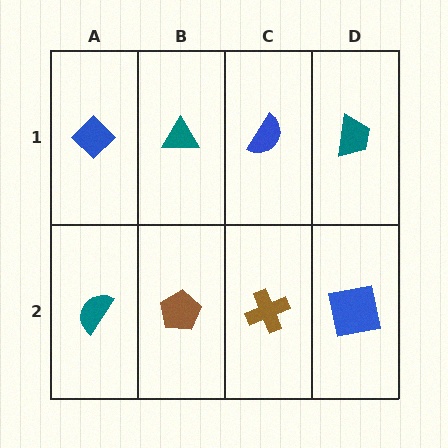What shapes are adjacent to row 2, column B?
A teal triangle (row 1, column B), a teal semicircle (row 2, column A), a brown cross (row 2, column C).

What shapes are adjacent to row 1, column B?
A brown pentagon (row 2, column B), a blue diamond (row 1, column A), a blue semicircle (row 1, column C).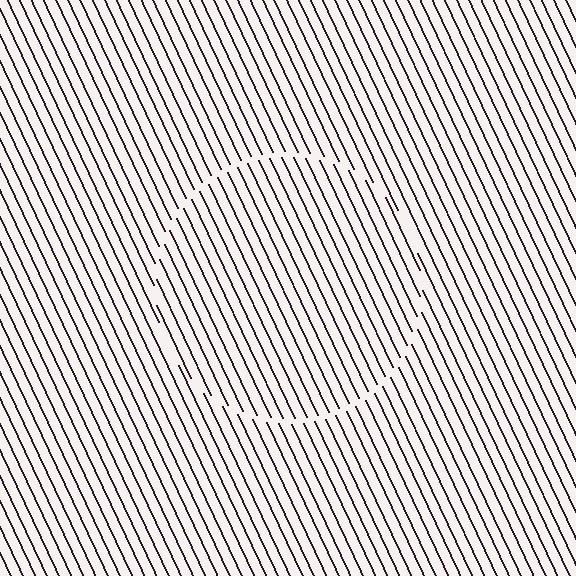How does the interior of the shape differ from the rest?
The interior of the shape contains the same grating, shifted by half a period — the contour is defined by the phase discontinuity where line-ends from the inner and outer gratings abut.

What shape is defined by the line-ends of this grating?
An illusory circle. The interior of the shape contains the same grating, shifted by half a period — the contour is defined by the phase discontinuity where line-ends from the inner and outer gratings abut.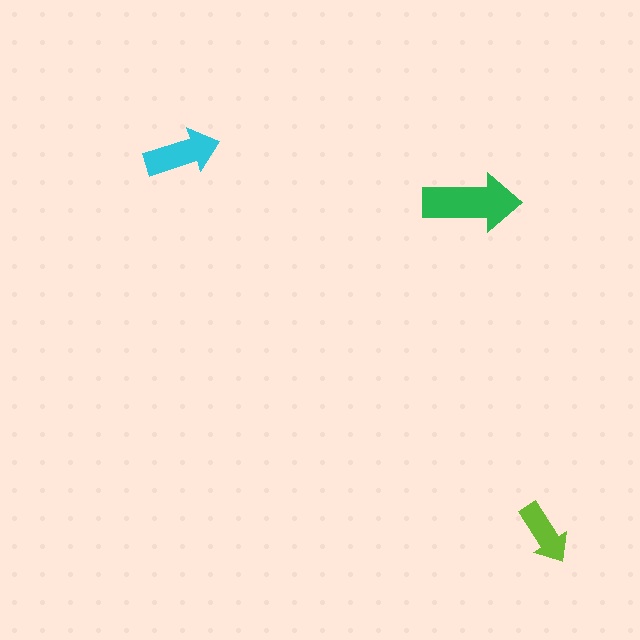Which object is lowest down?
The lime arrow is bottommost.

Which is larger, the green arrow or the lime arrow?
The green one.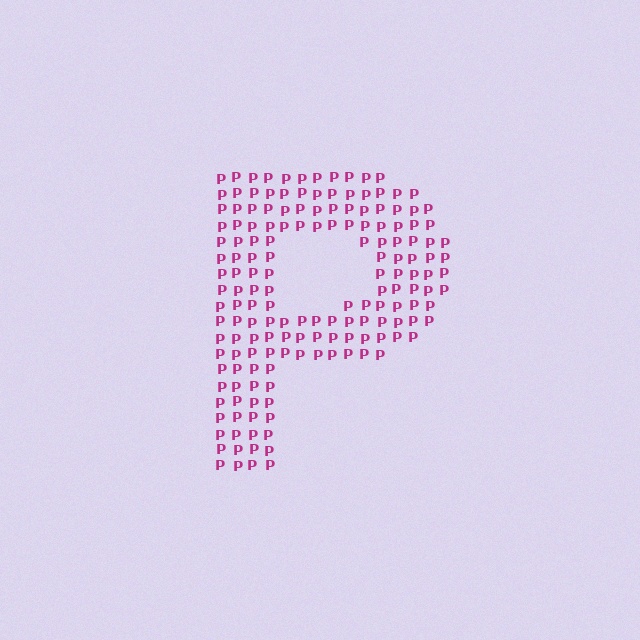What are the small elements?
The small elements are letter P's.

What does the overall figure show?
The overall figure shows the letter P.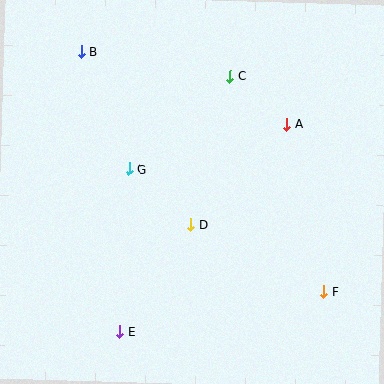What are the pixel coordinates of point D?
Point D is at (191, 225).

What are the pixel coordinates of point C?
Point C is at (230, 76).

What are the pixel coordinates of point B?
Point B is at (81, 51).